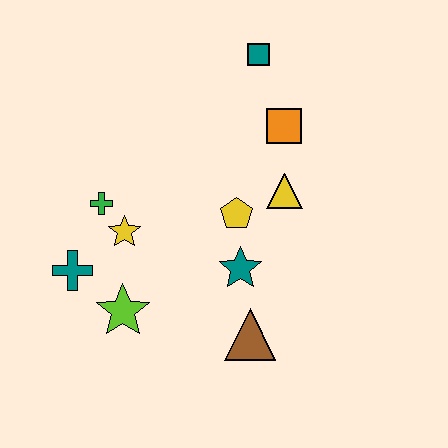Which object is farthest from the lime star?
The teal square is farthest from the lime star.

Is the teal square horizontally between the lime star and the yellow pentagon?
No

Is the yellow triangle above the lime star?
Yes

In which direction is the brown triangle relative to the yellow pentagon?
The brown triangle is below the yellow pentagon.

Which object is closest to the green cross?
The yellow star is closest to the green cross.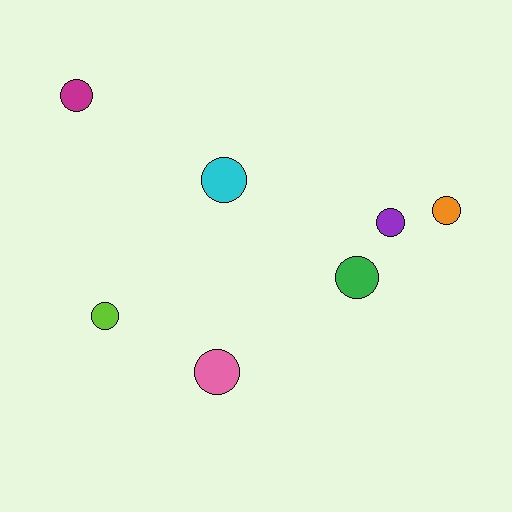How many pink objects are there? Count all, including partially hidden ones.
There is 1 pink object.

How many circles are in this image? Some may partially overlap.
There are 7 circles.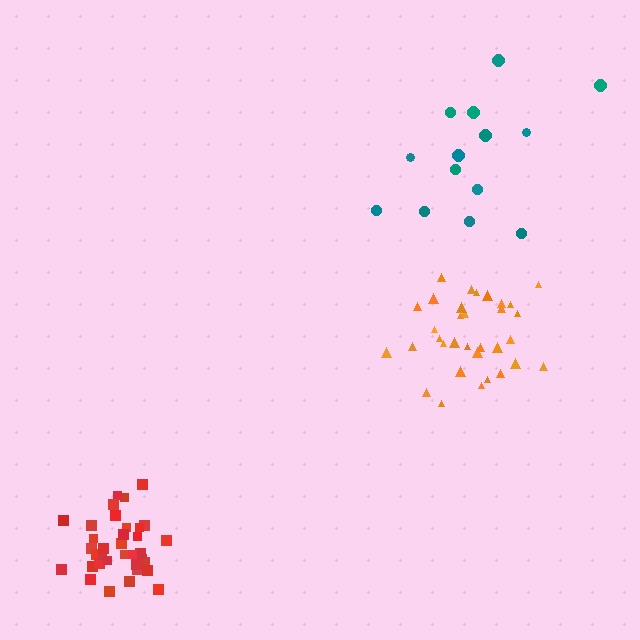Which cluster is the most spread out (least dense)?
Teal.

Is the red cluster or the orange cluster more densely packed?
Red.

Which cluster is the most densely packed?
Red.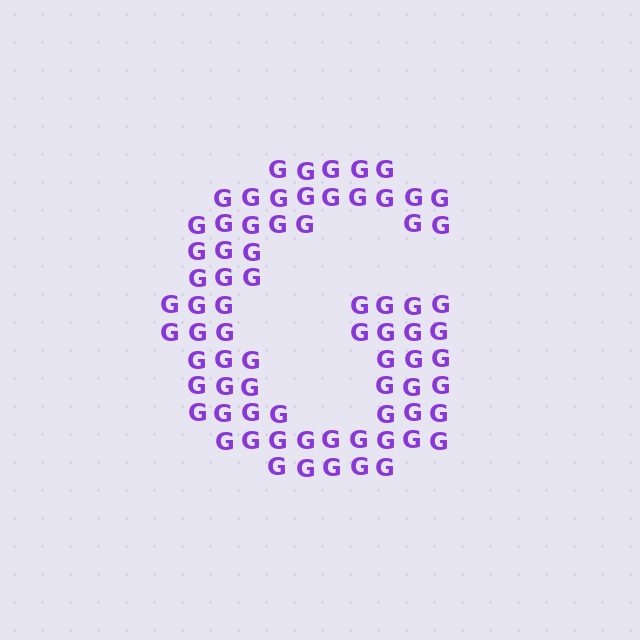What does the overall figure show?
The overall figure shows the letter G.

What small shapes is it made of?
It is made of small letter G's.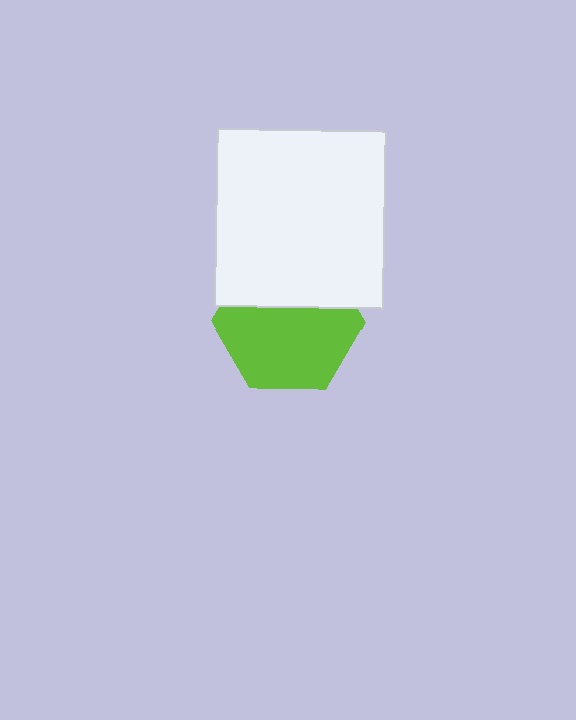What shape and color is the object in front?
The object in front is a white rectangle.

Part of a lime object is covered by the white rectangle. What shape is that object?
It is a hexagon.